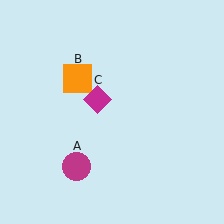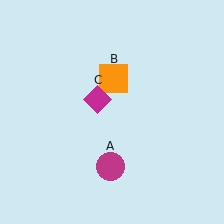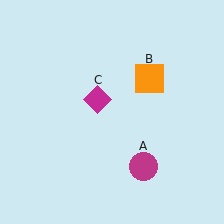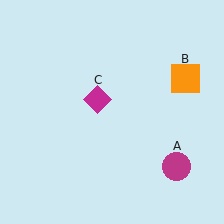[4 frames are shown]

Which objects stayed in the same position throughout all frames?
Magenta diamond (object C) remained stationary.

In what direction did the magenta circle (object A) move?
The magenta circle (object A) moved right.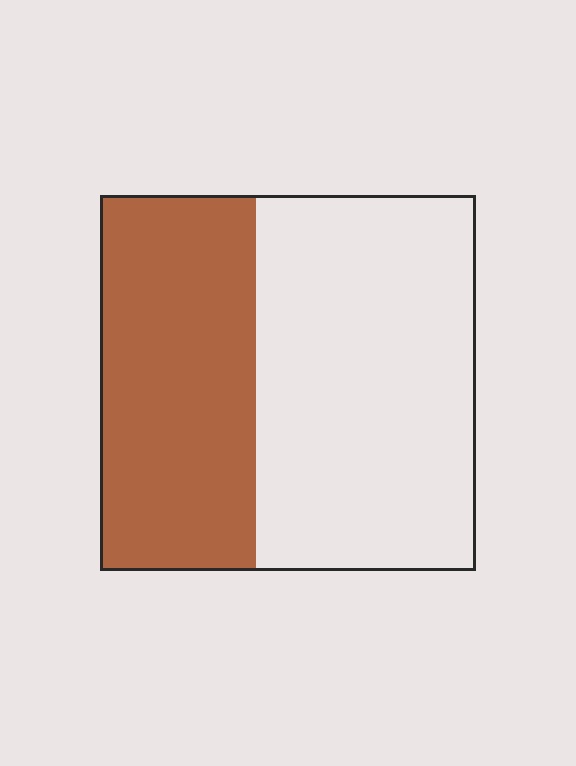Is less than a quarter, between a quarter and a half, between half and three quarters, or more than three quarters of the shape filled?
Between a quarter and a half.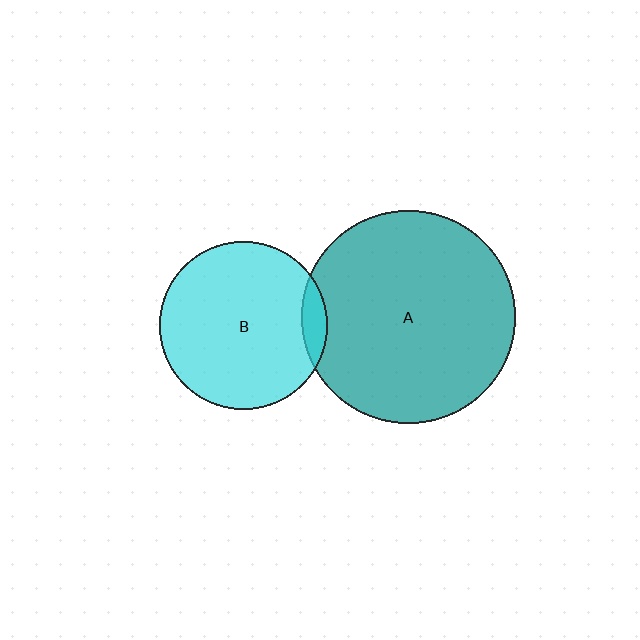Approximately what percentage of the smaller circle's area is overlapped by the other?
Approximately 5%.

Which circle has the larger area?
Circle A (teal).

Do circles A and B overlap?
Yes.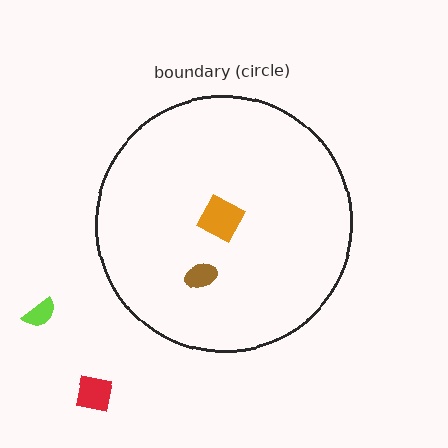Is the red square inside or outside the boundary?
Outside.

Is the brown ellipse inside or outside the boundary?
Inside.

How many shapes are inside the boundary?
2 inside, 2 outside.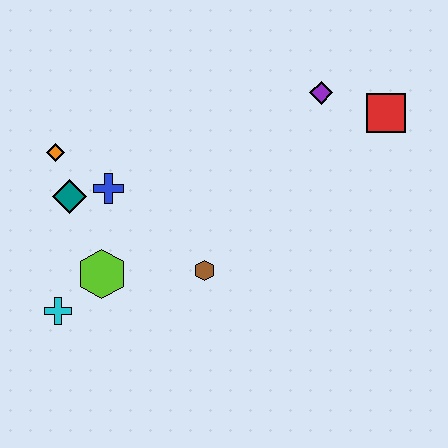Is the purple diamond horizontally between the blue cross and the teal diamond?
No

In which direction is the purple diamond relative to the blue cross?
The purple diamond is to the right of the blue cross.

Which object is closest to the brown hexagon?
The lime hexagon is closest to the brown hexagon.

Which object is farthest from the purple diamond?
The cyan cross is farthest from the purple diamond.